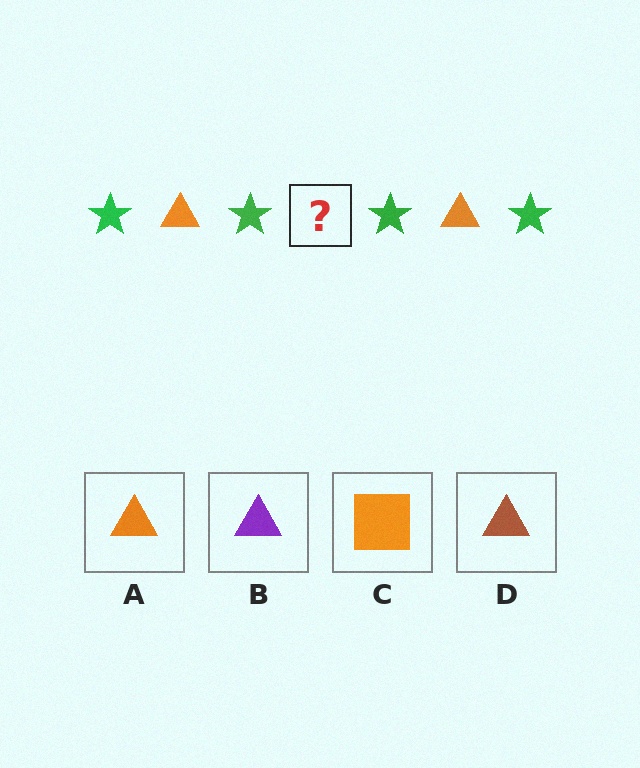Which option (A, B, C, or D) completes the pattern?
A.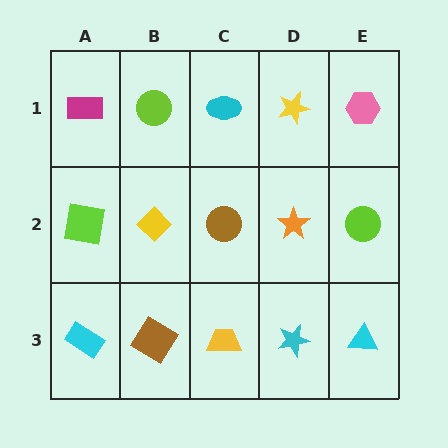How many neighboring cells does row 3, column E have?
2.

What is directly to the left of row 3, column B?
A cyan rectangle.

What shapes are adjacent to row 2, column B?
A lime circle (row 1, column B), a brown diamond (row 3, column B), a lime square (row 2, column A), a brown circle (row 2, column C).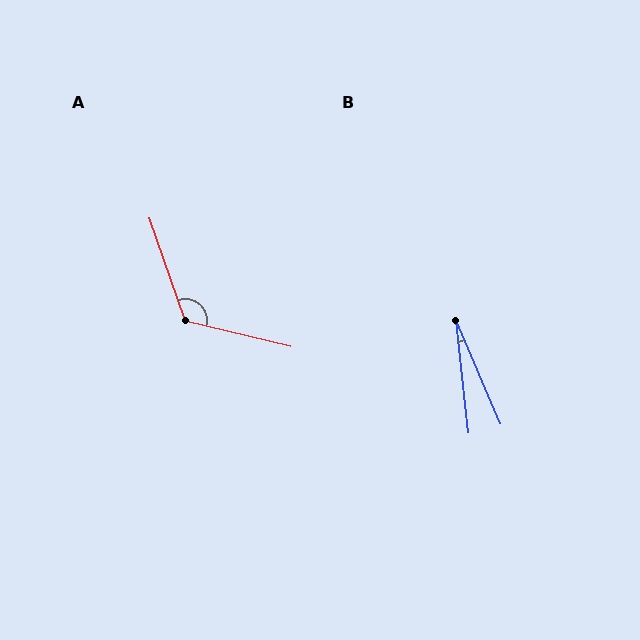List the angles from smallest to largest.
B (17°), A (122°).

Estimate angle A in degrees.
Approximately 122 degrees.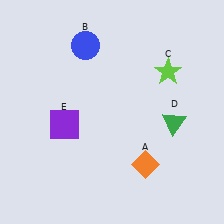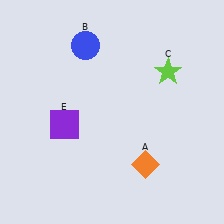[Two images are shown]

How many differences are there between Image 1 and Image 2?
There is 1 difference between the two images.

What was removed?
The green triangle (D) was removed in Image 2.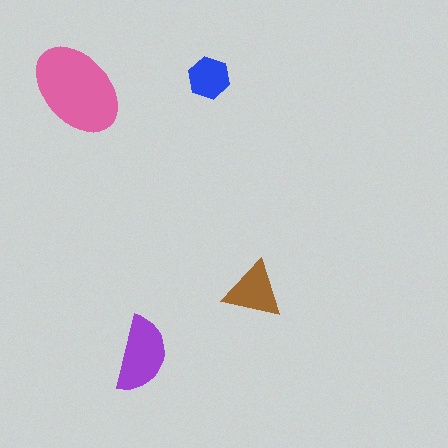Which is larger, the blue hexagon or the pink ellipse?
The pink ellipse.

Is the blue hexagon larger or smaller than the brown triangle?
Smaller.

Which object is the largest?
The pink ellipse.